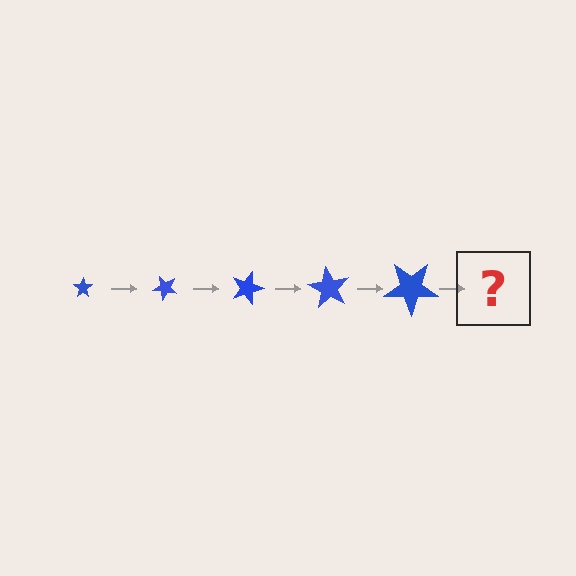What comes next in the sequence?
The next element should be a star, larger than the previous one and rotated 225 degrees from the start.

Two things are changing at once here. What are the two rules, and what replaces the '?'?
The two rules are that the star grows larger each step and it rotates 45 degrees each step. The '?' should be a star, larger than the previous one and rotated 225 degrees from the start.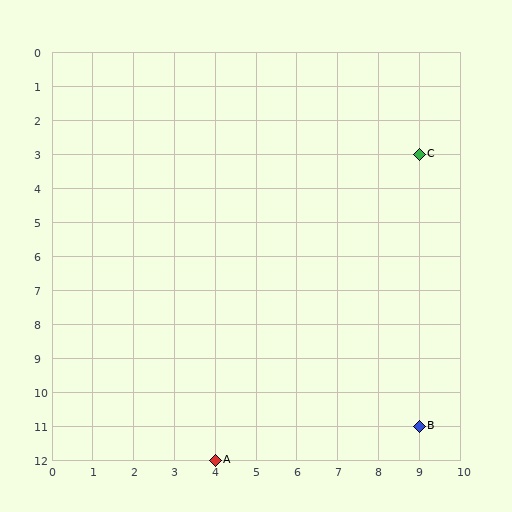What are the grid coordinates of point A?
Point A is at grid coordinates (4, 12).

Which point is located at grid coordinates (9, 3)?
Point C is at (9, 3).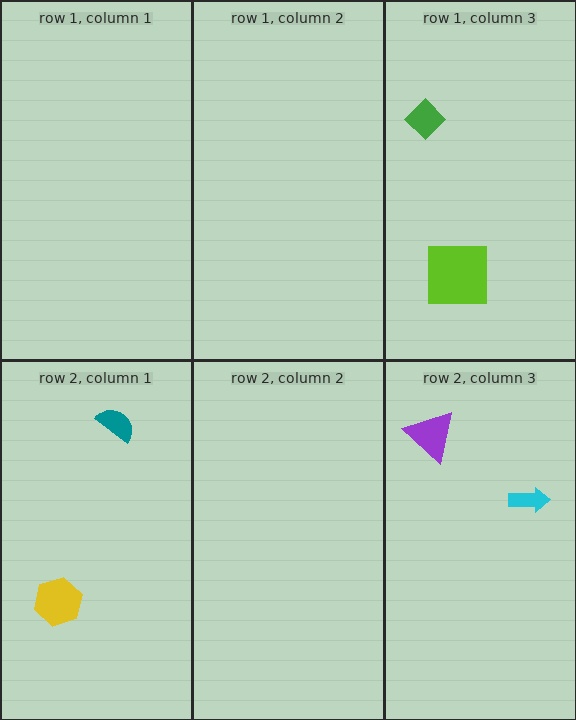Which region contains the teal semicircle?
The row 2, column 1 region.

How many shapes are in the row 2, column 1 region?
2.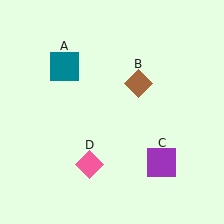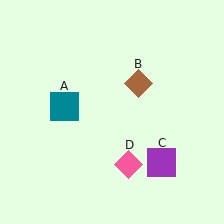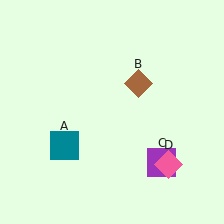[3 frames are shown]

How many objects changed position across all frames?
2 objects changed position: teal square (object A), pink diamond (object D).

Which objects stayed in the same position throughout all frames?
Brown diamond (object B) and purple square (object C) remained stationary.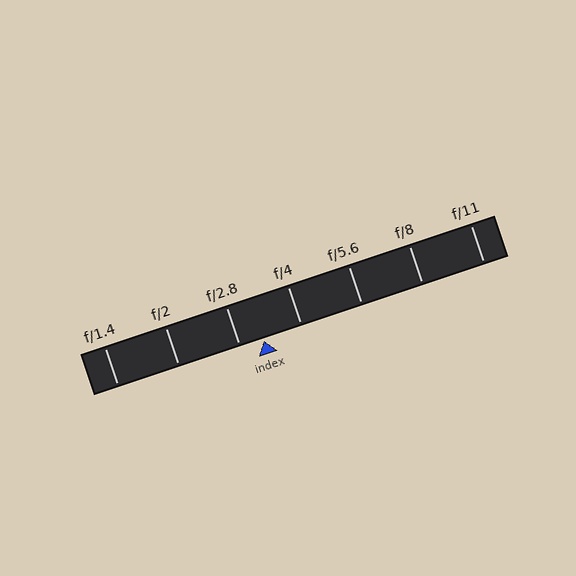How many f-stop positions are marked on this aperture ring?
There are 7 f-stop positions marked.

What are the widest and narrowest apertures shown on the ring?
The widest aperture shown is f/1.4 and the narrowest is f/11.